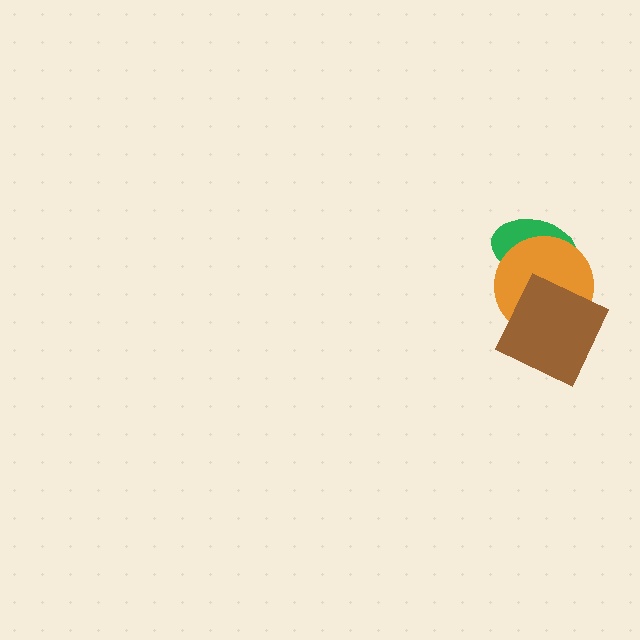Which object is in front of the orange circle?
The brown square is in front of the orange circle.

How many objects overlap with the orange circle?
2 objects overlap with the orange circle.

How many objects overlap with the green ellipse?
1 object overlaps with the green ellipse.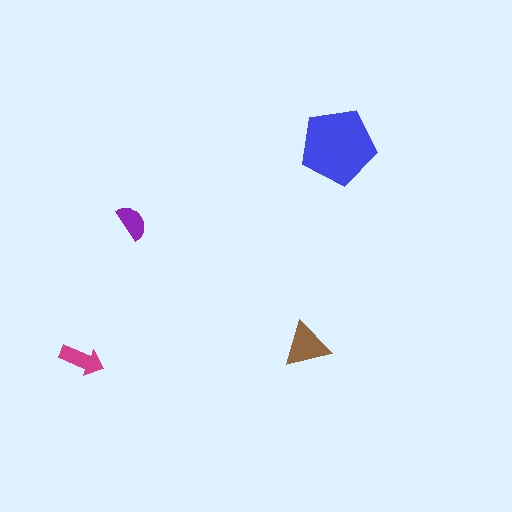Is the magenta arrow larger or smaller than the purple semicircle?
Larger.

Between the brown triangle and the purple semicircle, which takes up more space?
The brown triangle.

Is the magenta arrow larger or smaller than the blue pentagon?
Smaller.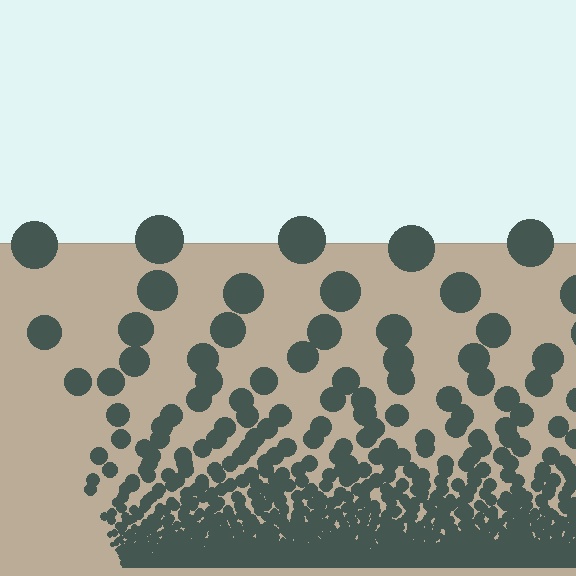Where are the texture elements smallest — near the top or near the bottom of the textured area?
Near the bottom.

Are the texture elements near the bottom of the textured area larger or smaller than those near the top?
Smaller. The gradient is inverted — elements near the bottom are smaller and denser.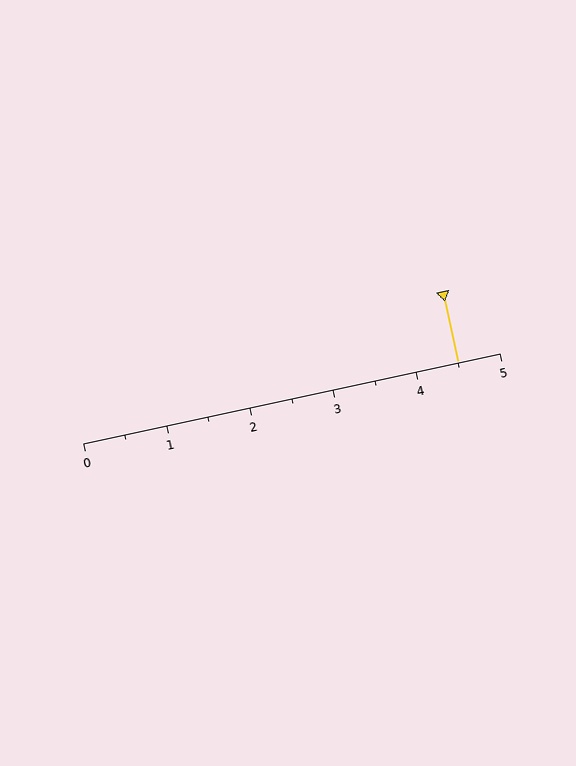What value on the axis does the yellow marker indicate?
The marker indicates approximately 4.5.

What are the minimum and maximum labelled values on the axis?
The axis runs from 0 to 5.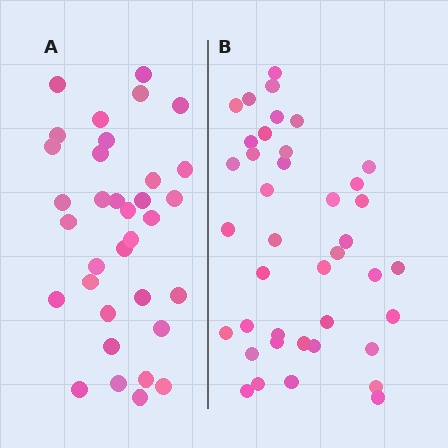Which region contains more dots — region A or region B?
Region B (the right region) has more dots.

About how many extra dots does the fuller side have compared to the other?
Region B has about 6 more dots than region A.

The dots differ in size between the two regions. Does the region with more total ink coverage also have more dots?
No. Region A has more total ink coverage because its dots are larger, but region B actually contains more individual dots. Total area can be misleading — the number of items is what matters here.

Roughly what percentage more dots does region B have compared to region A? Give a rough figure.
About 20% more.